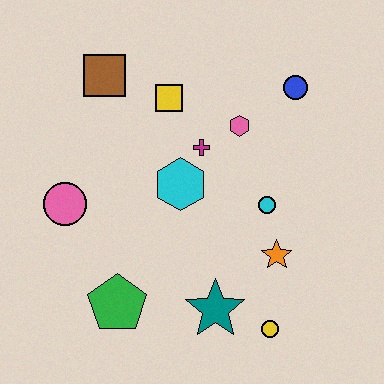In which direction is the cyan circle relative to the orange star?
The cyan circle is above the orange star.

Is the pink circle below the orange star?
No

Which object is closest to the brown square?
The yellow square is closest to the brown square.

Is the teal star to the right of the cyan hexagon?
Yes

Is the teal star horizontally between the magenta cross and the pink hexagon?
Yes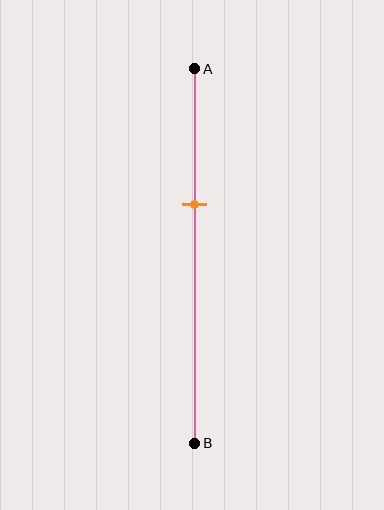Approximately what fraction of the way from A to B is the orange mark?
The orange mark is approximately 35% of the way from A to B.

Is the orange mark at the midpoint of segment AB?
No, the mark is at about 35% from A, not at the 50% midpoint.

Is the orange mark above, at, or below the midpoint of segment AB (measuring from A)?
The orange mark is above the midpoint of segment AB.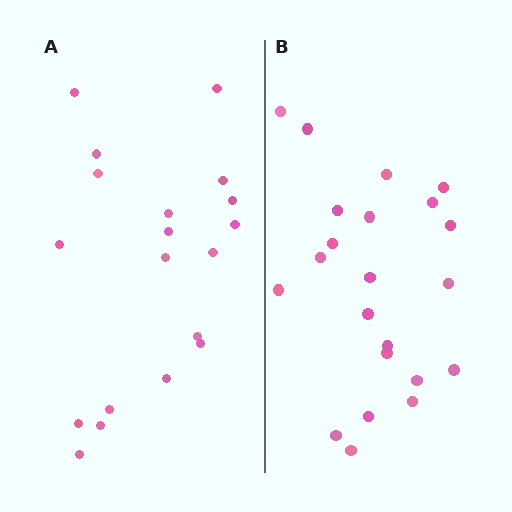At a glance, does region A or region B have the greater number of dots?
Region B (the right region) has more dots.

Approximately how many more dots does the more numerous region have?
Region B has just a few more — roughly 2 or 3 more dots than region A.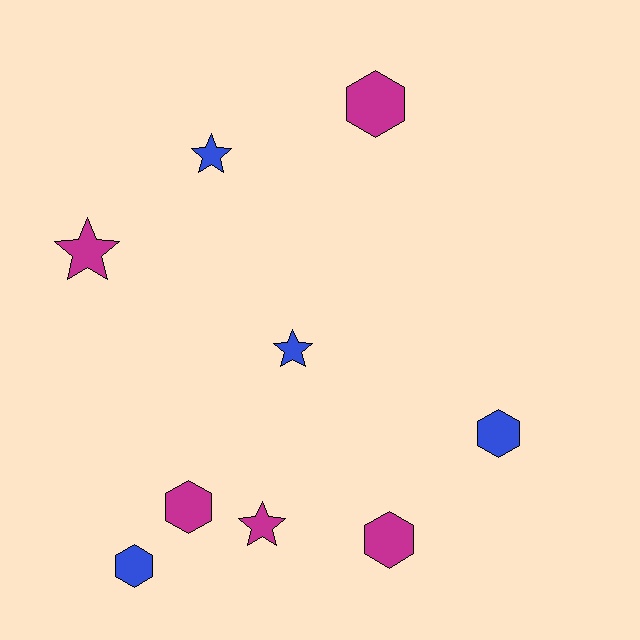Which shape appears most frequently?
Hexagon, with 5 objects.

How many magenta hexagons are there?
There are 3 magenta hexagons.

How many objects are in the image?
There are 9 objects.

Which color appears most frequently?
Magenta, with 5 objects.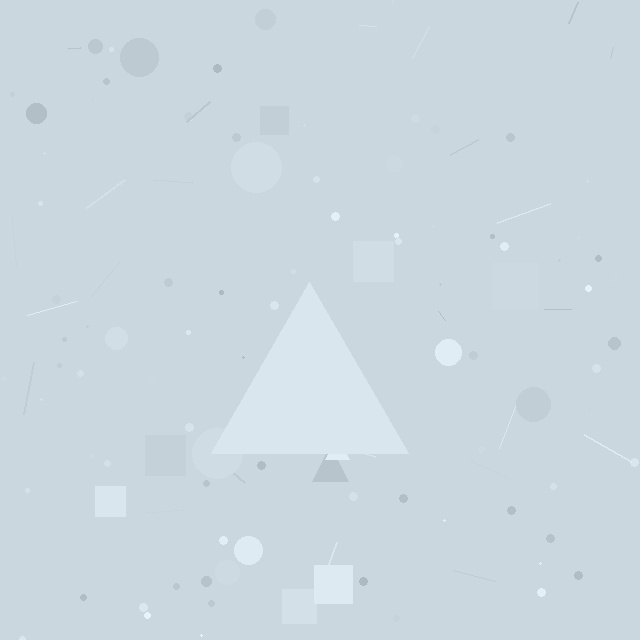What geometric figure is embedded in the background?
A triangle is embedded in the background.